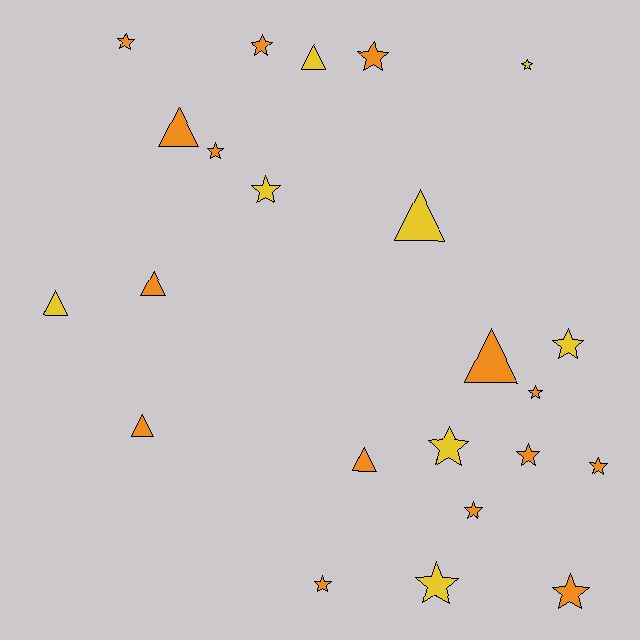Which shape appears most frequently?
Star, with 15 objects.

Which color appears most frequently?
Orange, with 15 objects.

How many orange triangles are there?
There are 5 orange triangles.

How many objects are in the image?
There are 23 objects.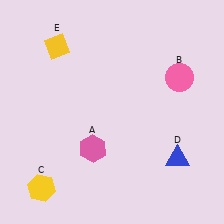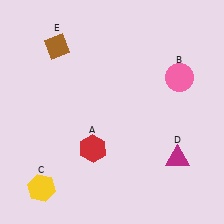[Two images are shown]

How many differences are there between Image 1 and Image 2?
There are 3 differences between the two images.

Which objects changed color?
A changed from pink to red. D changed from blue to magenta. E changed from yellow to brown.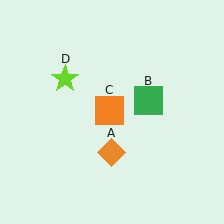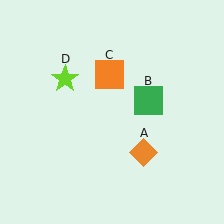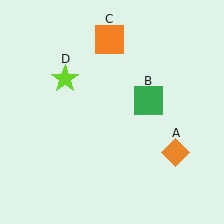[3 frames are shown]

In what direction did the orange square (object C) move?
The orange square (object C) moved up.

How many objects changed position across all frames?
2 objects changed position: orange diamond (object A), orange square (object C).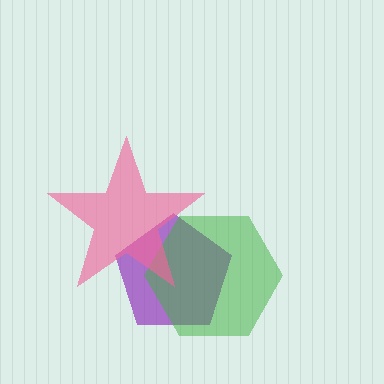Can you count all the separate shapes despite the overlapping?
Yes, there are 3 separate shapes.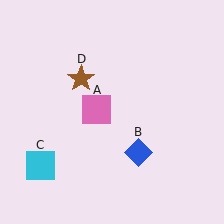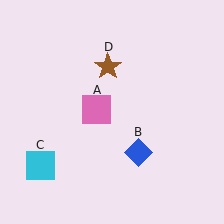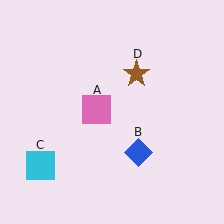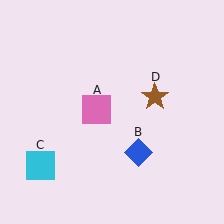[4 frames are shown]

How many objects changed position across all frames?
1 object changed position: brown star (object D).